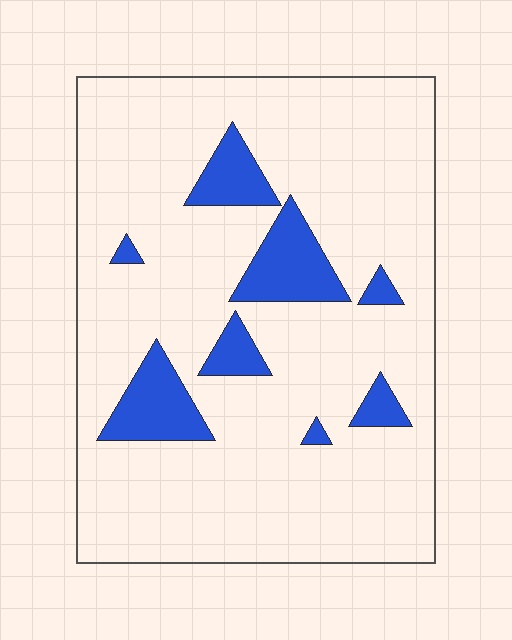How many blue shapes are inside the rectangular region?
8.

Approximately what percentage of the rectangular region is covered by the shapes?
Approximately 15%.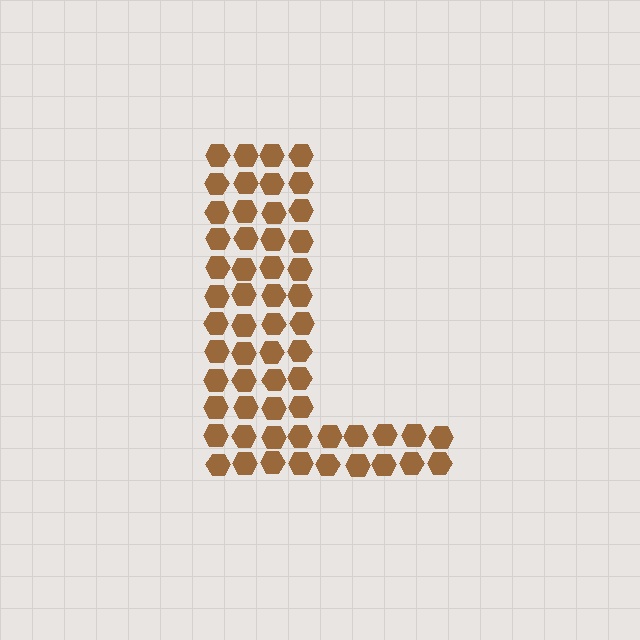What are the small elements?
The small elements are hexagons.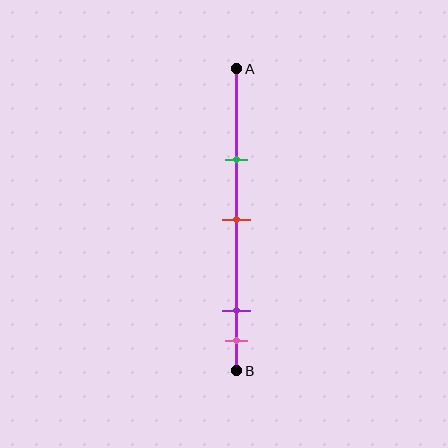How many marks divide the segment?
There are 4 marks dividing the segment.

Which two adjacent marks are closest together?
The purple and pink marks are the closest adjacent pair.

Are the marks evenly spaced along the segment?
No, the marks are not evenly spaced.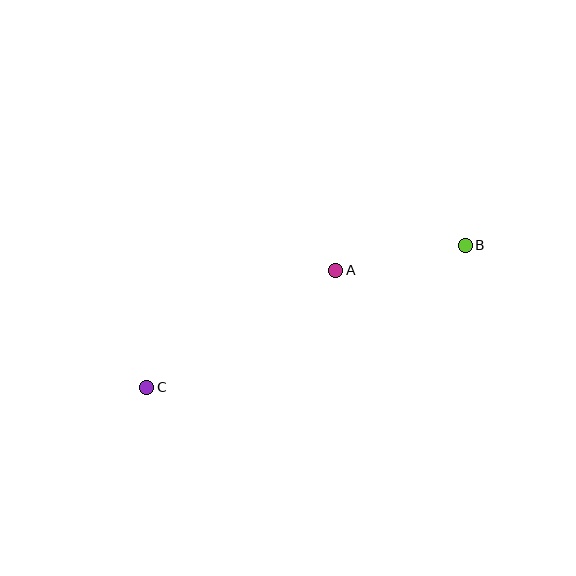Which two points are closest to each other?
Points A and B are closest to each other.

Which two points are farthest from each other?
Points B and C are farthest from each other.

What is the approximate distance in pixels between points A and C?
The distance between A and C is approximately 222 pixels.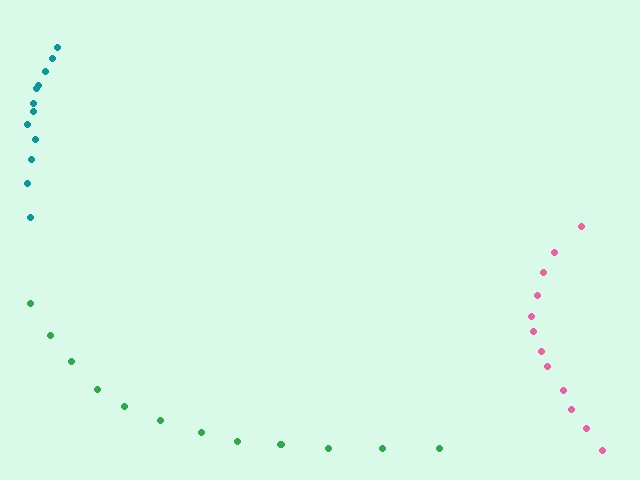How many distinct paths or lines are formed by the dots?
There are 3 distinct paths.